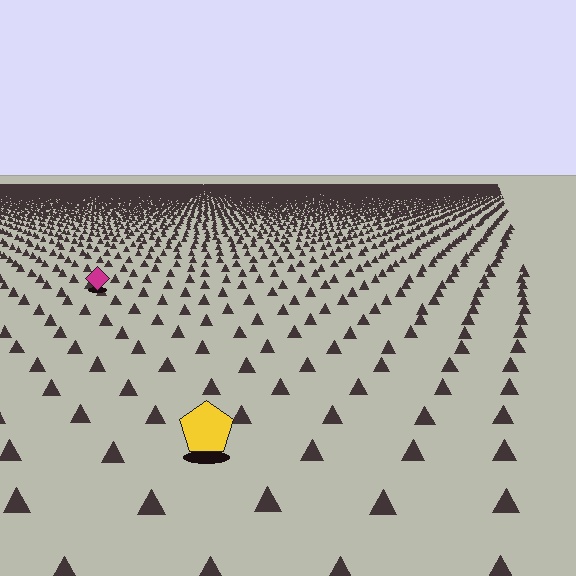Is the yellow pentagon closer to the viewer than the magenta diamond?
Yes. The yellow pentagon is closer — you can tell from the texture gradient: the ground texture is coarser near it.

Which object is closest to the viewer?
The yellow pentagon is closest. The texture marks near it are larger and more spread out.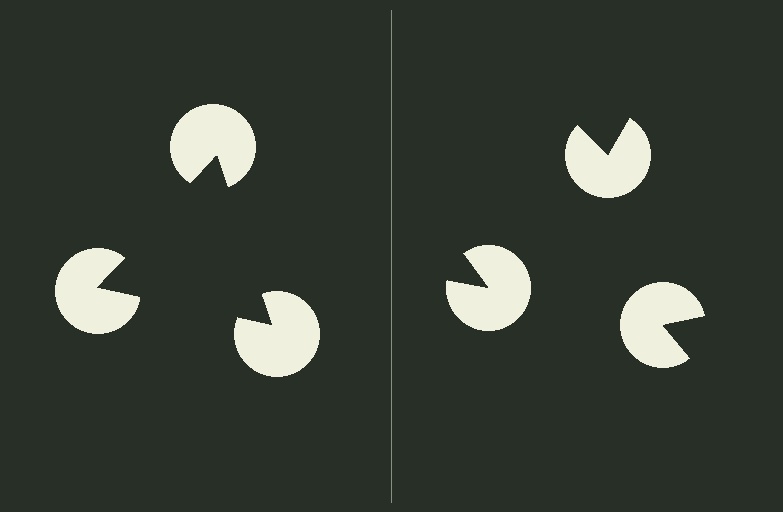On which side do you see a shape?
An illusory triangle appears on the left side. On the right side the wedge cuts are rotated, so no coherent shape forms.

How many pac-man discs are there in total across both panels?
6 — 3 on each side.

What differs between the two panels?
The pac-man discs are positioned identically on both sides; only the wedge orientations differ. On the left they align to a triangle; on the right they are misaligned.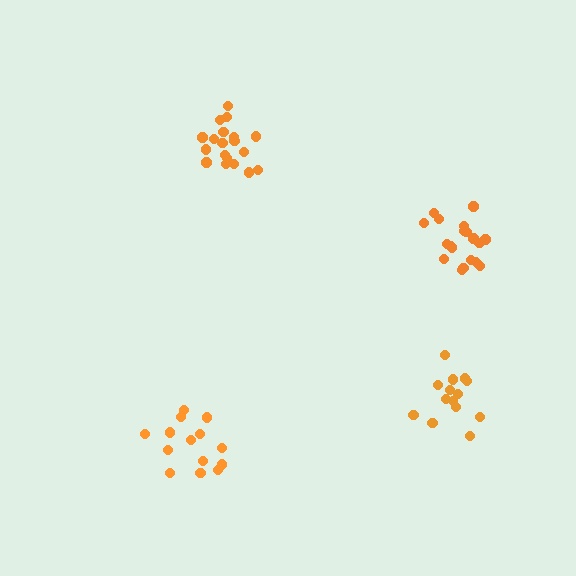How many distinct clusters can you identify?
There are 4 distinct clusters.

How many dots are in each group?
Group 1: 14 dots, Group 2: 20 dots, Group 3: 19 dots, Group 4: 14 dots (67 total).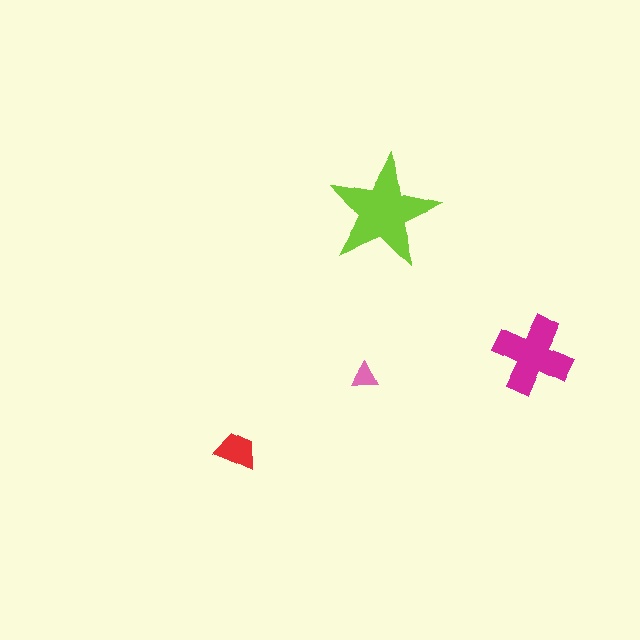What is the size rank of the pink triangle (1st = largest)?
4th.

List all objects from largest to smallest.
The lime star, the magenta cross, the red trapezoid, the pink triangle.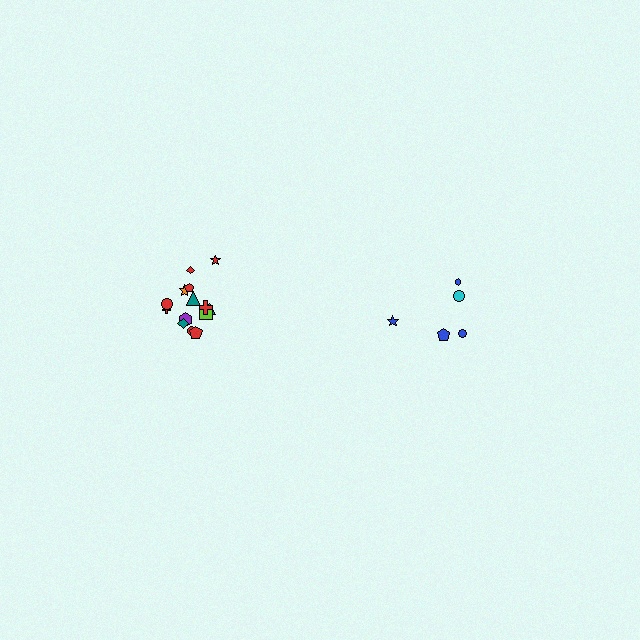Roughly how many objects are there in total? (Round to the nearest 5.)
Roughly 20 objects in total.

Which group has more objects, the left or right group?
The left group.